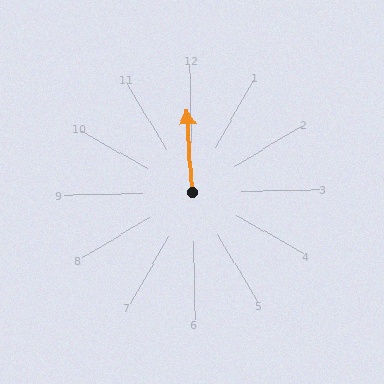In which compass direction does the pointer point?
North.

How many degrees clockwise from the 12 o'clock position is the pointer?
Approximately 357 degrees.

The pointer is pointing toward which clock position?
Roughly 12 o'clock.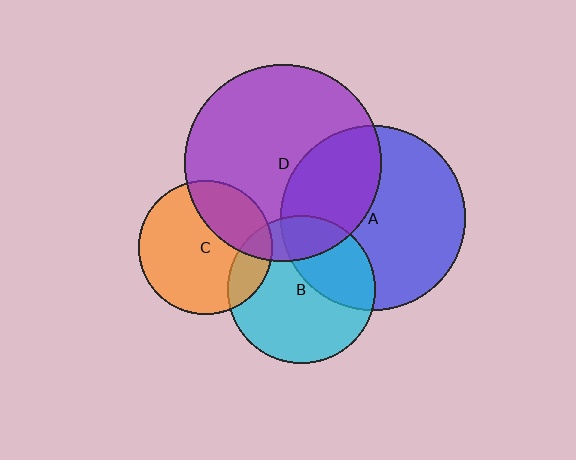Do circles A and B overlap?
Yes.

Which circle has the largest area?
Circle D (purple).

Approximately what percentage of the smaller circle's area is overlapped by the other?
Approximately 35%.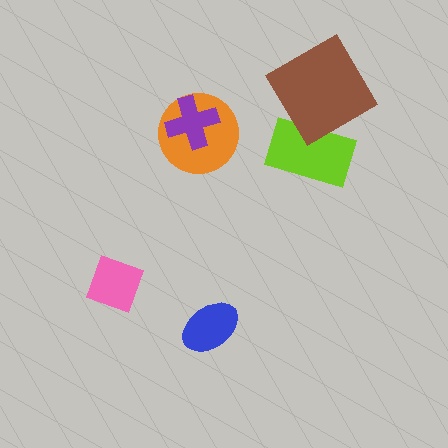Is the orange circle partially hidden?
Yes, it is partially covered by another shape.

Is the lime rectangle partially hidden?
Yes, it is partially covered by another shape.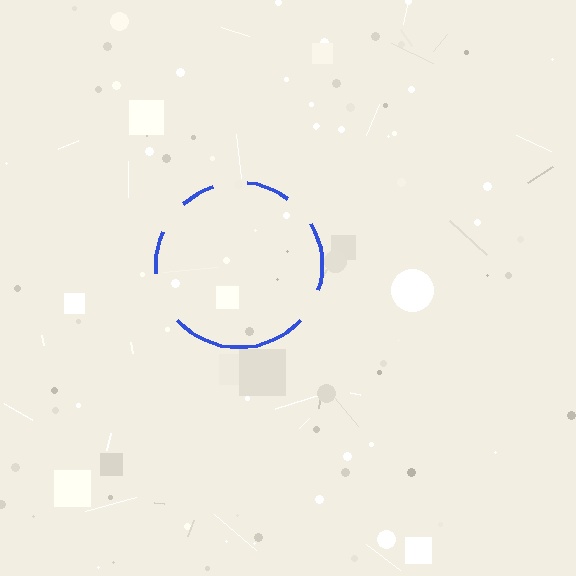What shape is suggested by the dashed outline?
The dashed outline suggests a circle.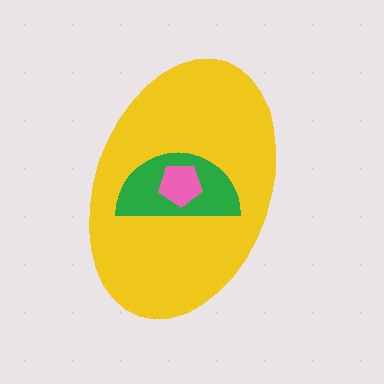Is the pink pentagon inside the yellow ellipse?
Yes.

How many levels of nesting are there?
3.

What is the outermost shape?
The yellow ellipse.